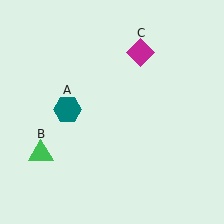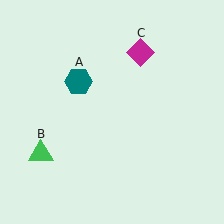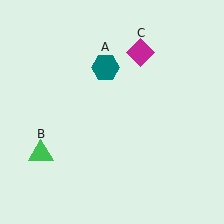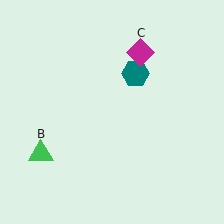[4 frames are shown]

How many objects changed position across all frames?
1 object changed position: teal hexagon (object A).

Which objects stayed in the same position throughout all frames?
Green triangle (object B) and magenta diamond (object C) remained stationary.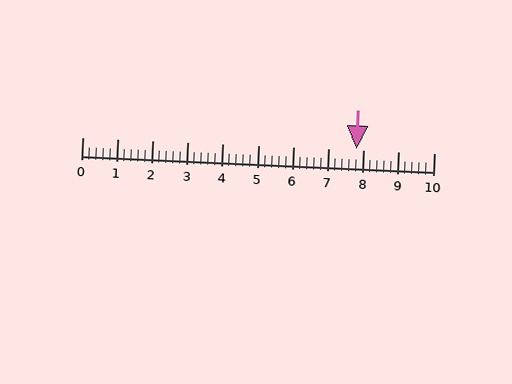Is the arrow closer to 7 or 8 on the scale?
The arrow is closer to 8.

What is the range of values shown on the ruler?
The ruler shows values from 0 to 10.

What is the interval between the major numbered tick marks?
The major tick marks are spaced 1 units apart.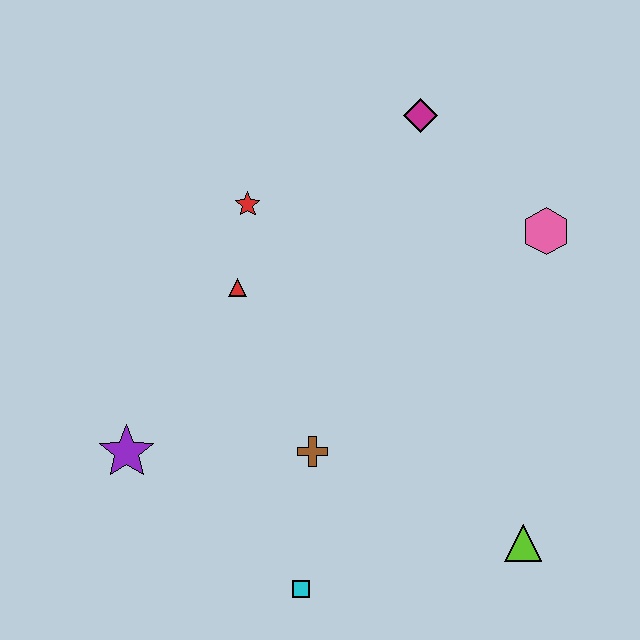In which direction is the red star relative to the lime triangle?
The red star is above the lime triangle.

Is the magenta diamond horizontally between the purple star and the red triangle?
No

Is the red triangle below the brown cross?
No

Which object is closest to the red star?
The red triangle is closest to the red star.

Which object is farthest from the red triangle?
The lime triangle is farthest from the red triangle.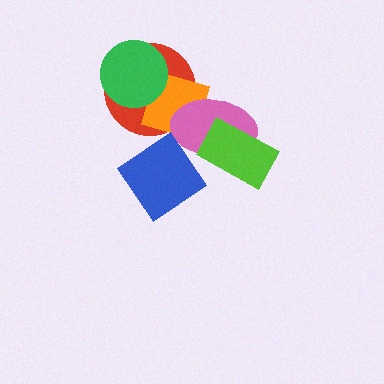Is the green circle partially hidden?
No, no other shape covers it.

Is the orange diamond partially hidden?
Yes, it is partially covered by another shape.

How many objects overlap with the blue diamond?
0 objects overlap with the blue diamond.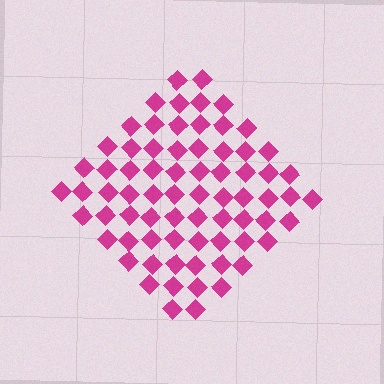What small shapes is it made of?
It is made of small diamonds.